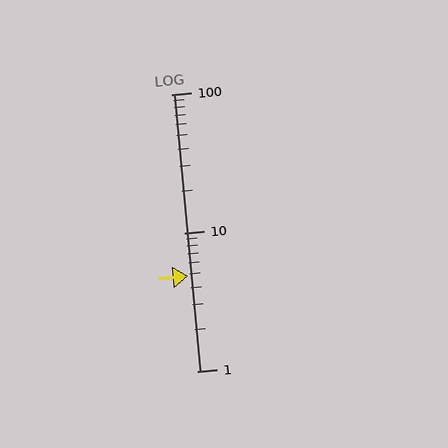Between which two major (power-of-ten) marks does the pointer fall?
The pointer is between 1 and 10.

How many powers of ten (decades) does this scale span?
The scale spans 2 decades, from 1 to 100.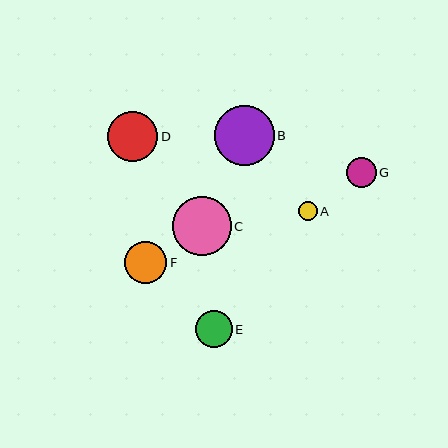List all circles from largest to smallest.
From largest to smallest: B, C, D, F, E, G, A.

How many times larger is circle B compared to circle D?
Circle B is approximately 1.2 times the size of circle D.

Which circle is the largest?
Circle B is the largest with a size of approximately 60 pixels.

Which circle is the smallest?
Circle A is the smallest with a size of approximately 18 pixels.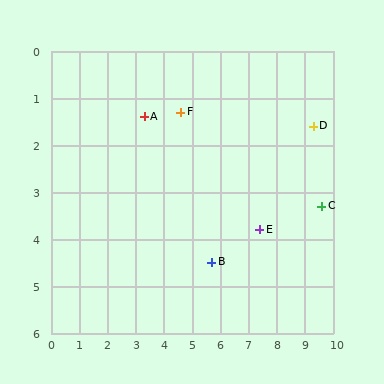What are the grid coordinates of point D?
Point D is at approximately (9.3, 1.6).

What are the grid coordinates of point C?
Point C is at approximately (9.6, 3.3).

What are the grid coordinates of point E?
Point E is at approximately (7.4, 3.8).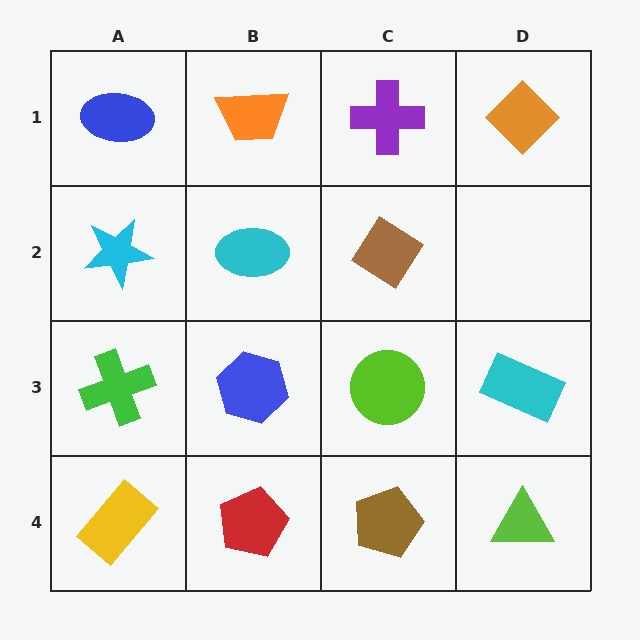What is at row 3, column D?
A cyan rectangle.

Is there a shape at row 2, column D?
No, that cell is empty.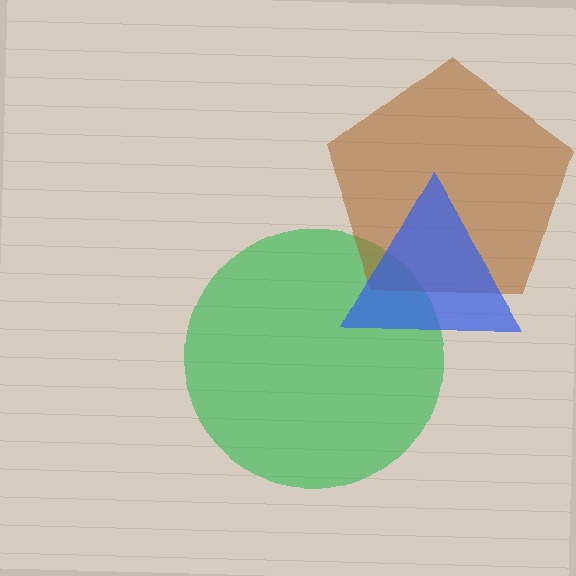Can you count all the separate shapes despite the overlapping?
Yes, there are 3 separate shapes.